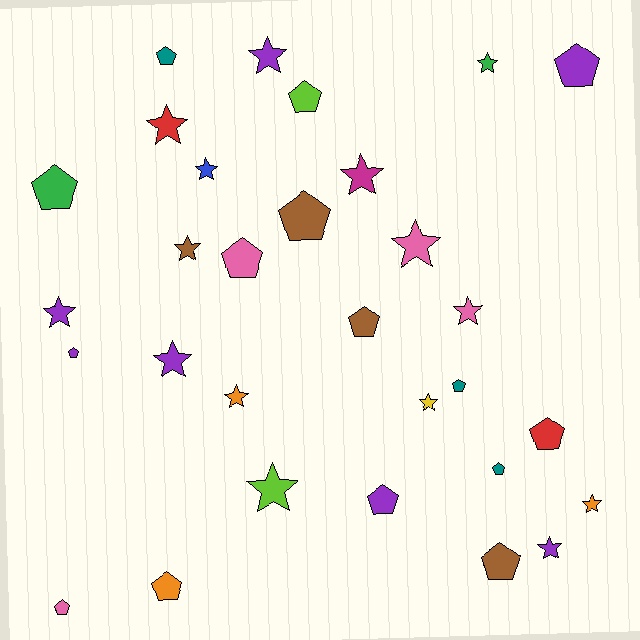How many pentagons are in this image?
There are 15 pentagons.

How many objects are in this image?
There are 30 objects.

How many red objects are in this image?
There are 2 red objects.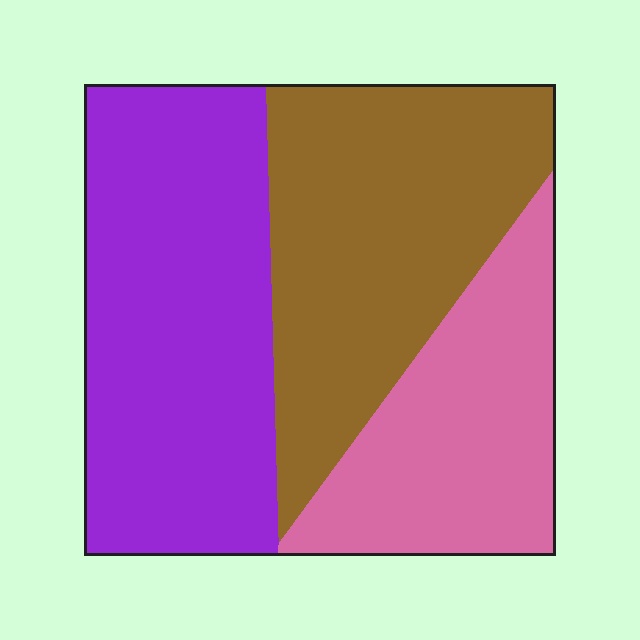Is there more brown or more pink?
Brown.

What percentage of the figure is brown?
Brown takes up between a third and a half of the figure.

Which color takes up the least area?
Pink, at roughly 25%.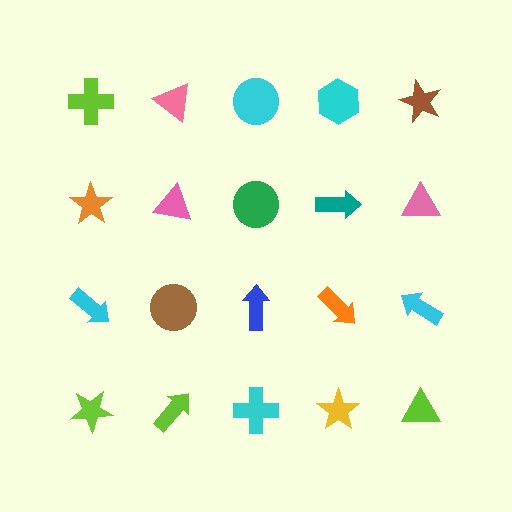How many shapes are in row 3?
5 shapes.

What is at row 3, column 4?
An orange arrow.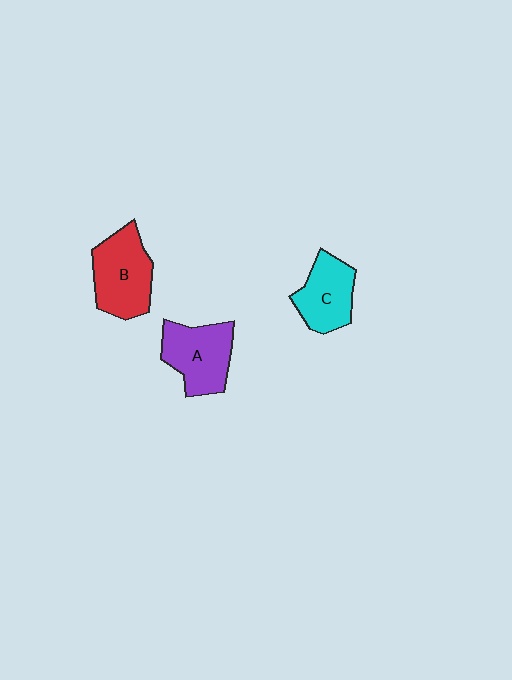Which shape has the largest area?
Shape B (red).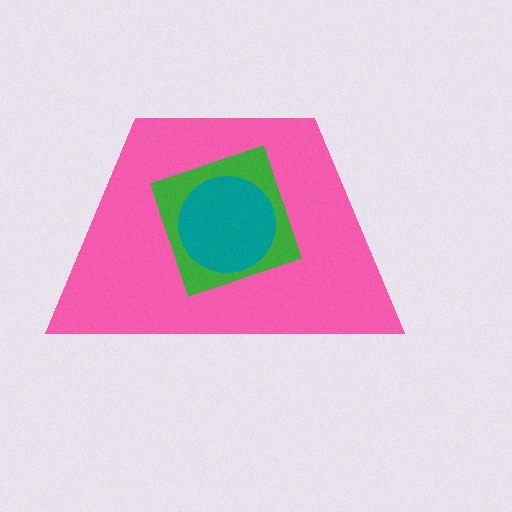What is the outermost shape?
The pink trapezoid.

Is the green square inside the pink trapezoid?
Yes.